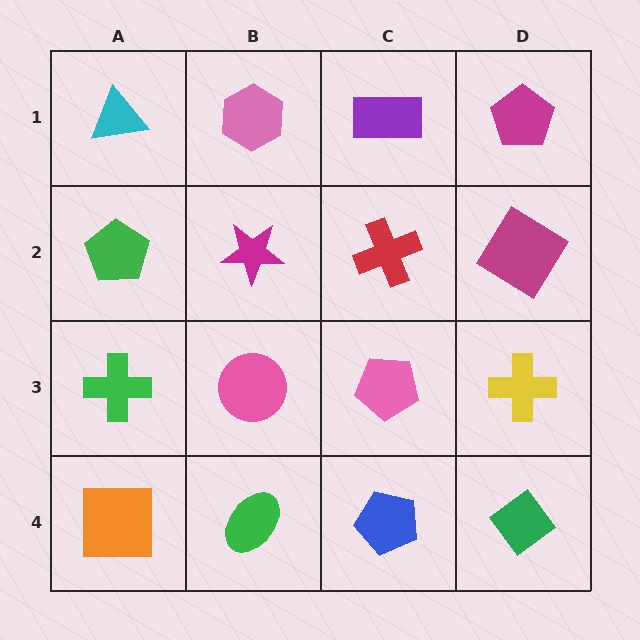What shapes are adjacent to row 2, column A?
A cyan triangle (row 1, column A), a green cross (row 3, column A), a magenta star (row 2, column B).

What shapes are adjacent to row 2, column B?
A pink hexagon (row 1, column B), a pink circle (row 3, column B), a green pentagon (row 2, column A), a red cross (row 2, column C).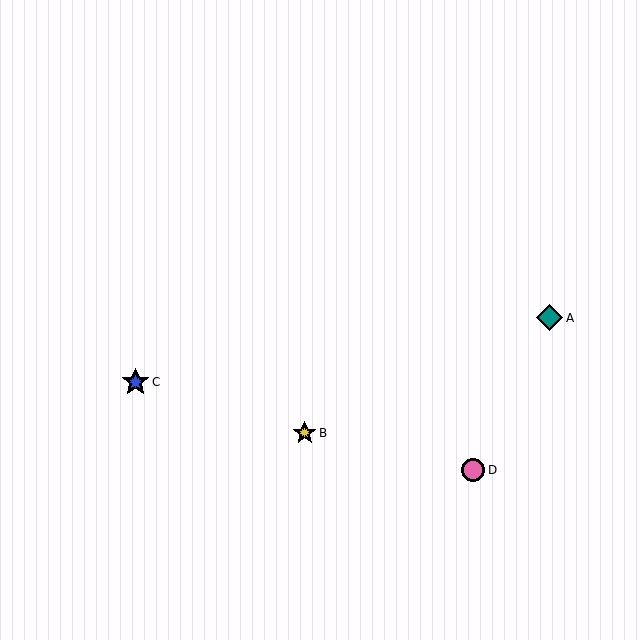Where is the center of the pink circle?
The center of the pink circle is at (473, 470).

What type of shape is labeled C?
Shape C is a blue star.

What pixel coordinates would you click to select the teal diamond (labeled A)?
Click at (550, 318) to select the teal diamond A.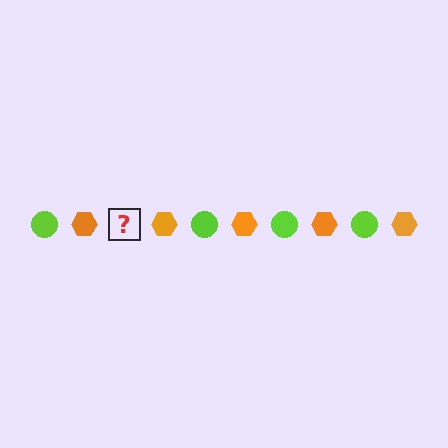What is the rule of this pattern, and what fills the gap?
The rule is that the pattern alternates between lime circle and orange hexagon. The gap should be filled with a lime circle.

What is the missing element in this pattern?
The missing element is a lime circle.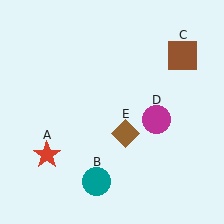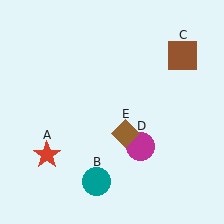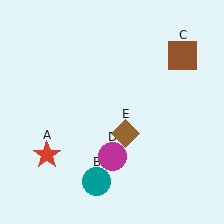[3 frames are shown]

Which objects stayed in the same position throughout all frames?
Red star (object A) and teal circle (object B) and brown square (object C) and brown diamond (object E) remained stationary.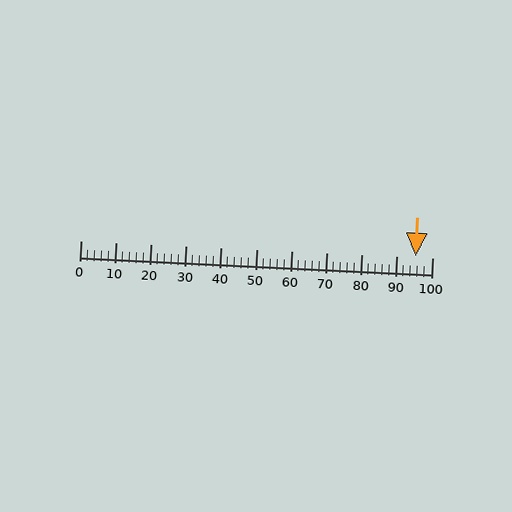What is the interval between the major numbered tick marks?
The major tick marks are spaced 10 units apart.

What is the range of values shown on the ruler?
The ruler shows values from 0 to 100.